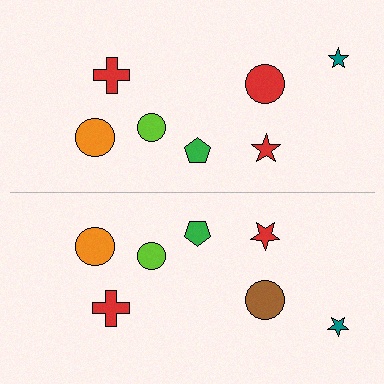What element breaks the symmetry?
The brown circle on the bottom side breaks the symmetry — its mirror counterpart is red.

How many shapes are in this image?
There are 14 shapes in this image.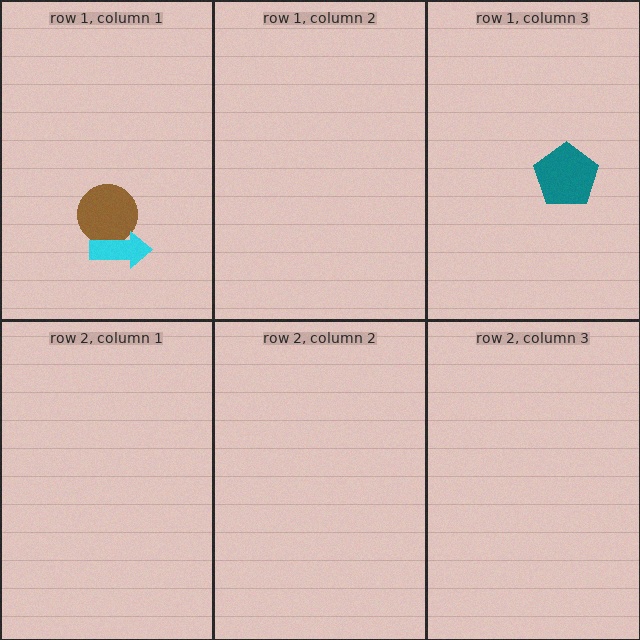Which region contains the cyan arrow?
The row 1, column 1 region.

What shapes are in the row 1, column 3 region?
The teal pentagon.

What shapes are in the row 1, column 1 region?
The brown circle, the cyan arrow.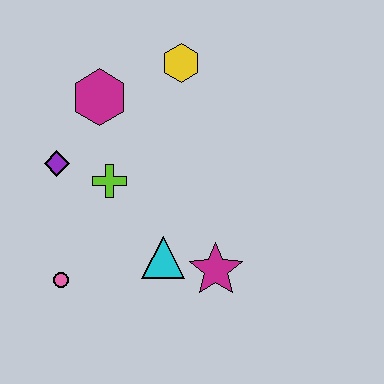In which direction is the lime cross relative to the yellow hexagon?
The lime cross is below the yellow hexagon.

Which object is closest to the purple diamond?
The lime cross is closest to the purple diamond.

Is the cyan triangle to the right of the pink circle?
Yes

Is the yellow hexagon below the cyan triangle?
No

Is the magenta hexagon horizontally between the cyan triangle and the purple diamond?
Yes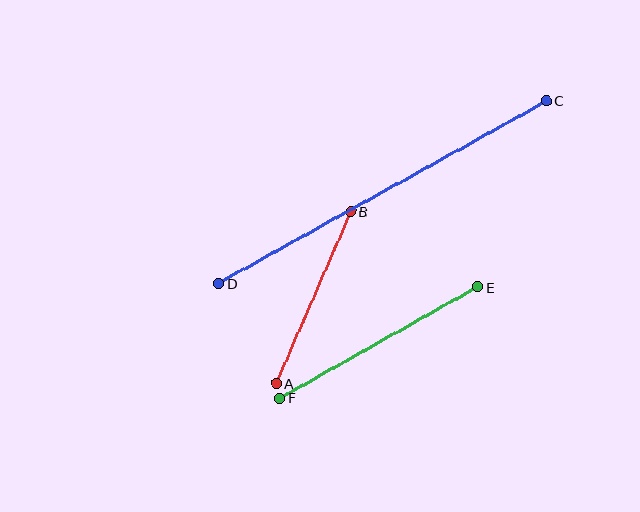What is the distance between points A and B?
The distance is approximately 187 pixels.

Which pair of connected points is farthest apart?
Points C and D are farthest apart.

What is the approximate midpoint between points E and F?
The midpoint is at approximately (379, 343) pixels.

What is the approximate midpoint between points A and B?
The midpoint is at approximately (313, 298) pixels.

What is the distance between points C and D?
The distance is approximately 376 pixels.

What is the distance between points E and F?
The distance is approximately 227 pixels.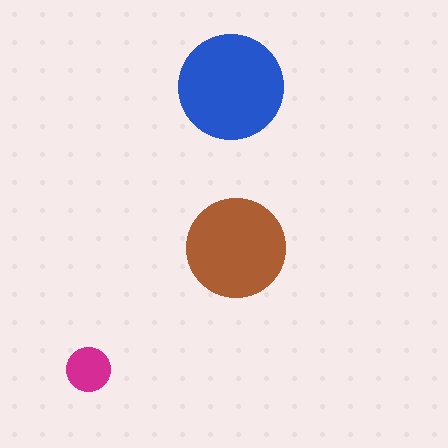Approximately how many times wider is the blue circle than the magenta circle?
About 2.5 times wider.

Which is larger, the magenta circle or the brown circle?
The brown one.